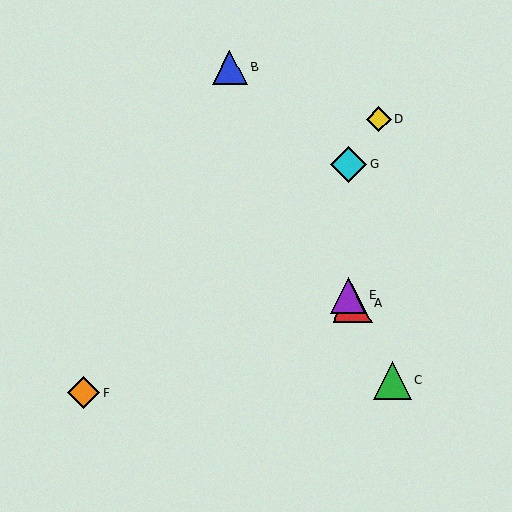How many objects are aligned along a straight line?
4 objects (A, B, C, E) are aligned along a straight line.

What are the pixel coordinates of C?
Object C is at (392, 380).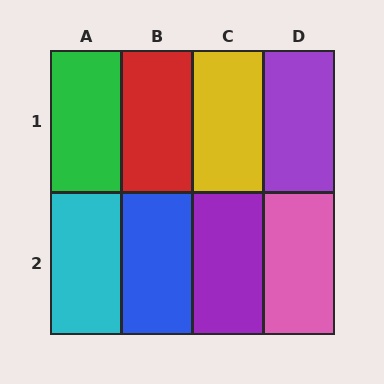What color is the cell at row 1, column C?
Yellow.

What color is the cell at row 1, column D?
Purple.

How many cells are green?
1 cell is green.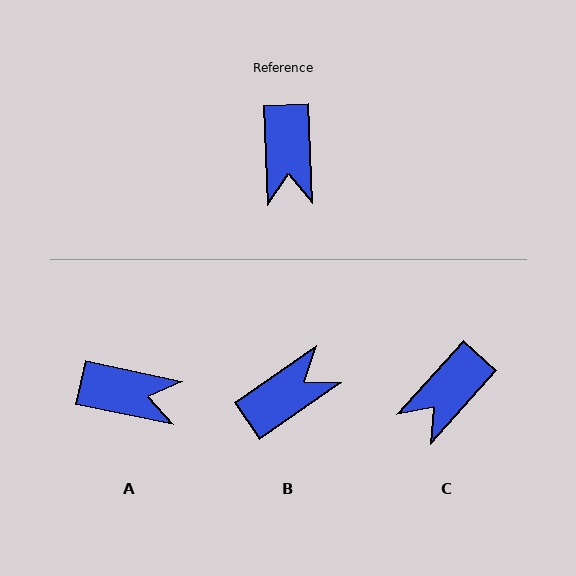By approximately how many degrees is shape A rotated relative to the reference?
Approximately 75 degrees counter-clockwise.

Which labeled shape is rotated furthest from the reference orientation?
B, about 122 degrees away.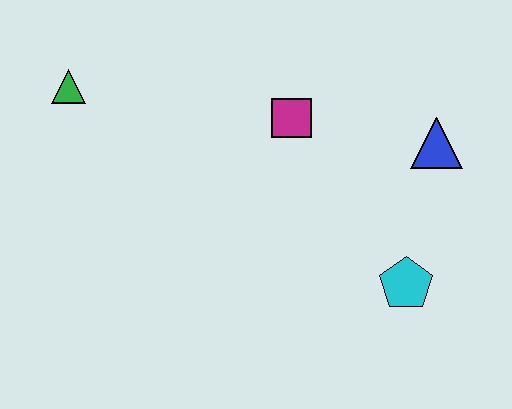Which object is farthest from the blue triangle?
The green triangle is farthest from the blue triangle.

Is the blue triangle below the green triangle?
Yes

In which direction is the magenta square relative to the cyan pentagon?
The magenta square is above the cyan pentagon.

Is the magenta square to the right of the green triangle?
Yes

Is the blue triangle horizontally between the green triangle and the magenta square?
No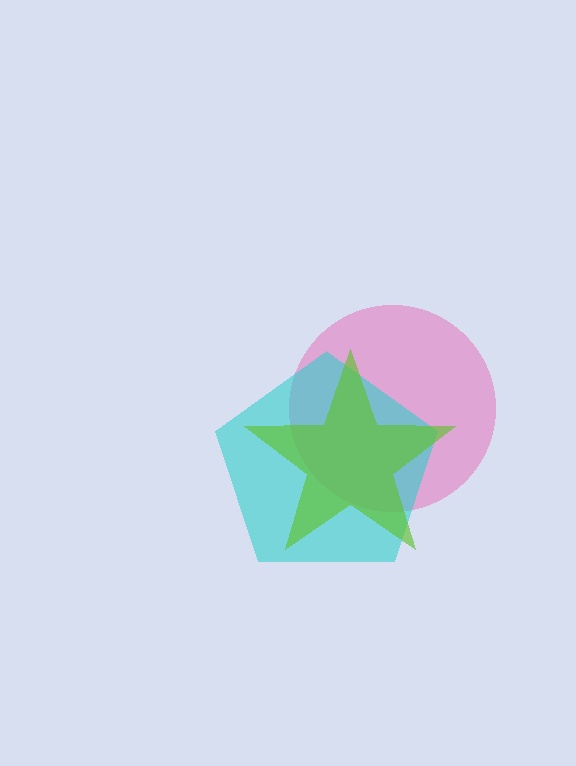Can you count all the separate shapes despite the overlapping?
Yes, there are 3 separate shapes.